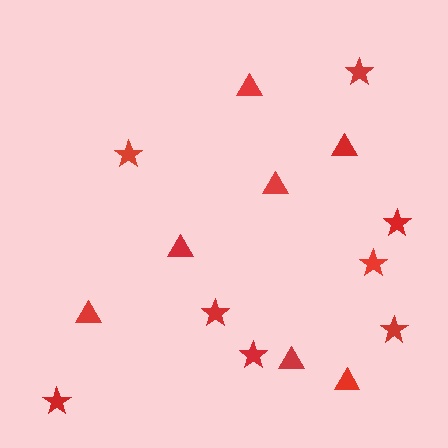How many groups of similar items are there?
There are 2 groups: one group of stars (8) and one group of triangles (7).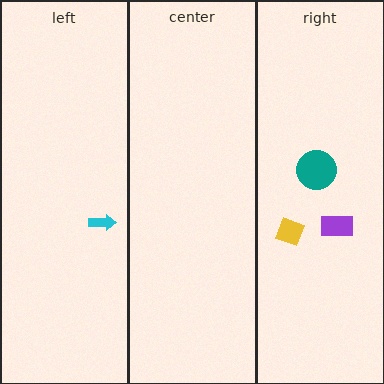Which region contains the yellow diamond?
The right region.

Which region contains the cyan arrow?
The left region.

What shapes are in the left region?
The cyan arrow.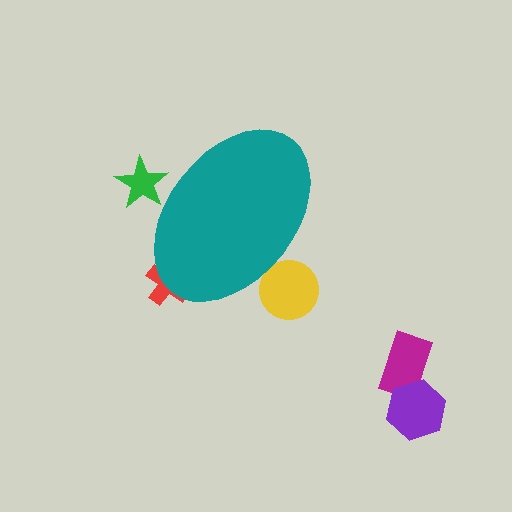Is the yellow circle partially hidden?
Yes, the yellow circle is partially hidden behind the teal ellipse.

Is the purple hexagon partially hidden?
No, the purple hexagon is fully visible.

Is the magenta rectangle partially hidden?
No, the magenta rectangle is fully visible.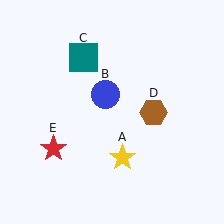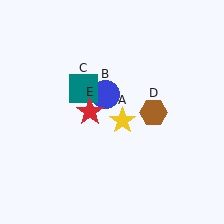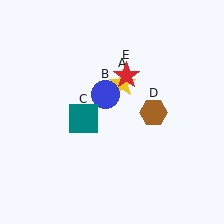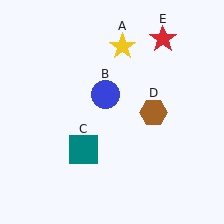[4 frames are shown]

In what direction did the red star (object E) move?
The red star (object E) moved up and to the right.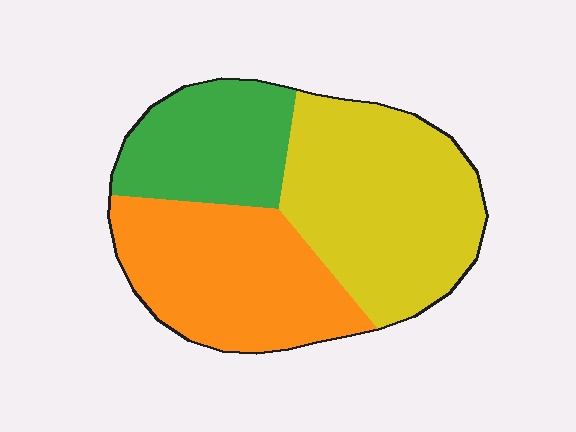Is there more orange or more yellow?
Yellow.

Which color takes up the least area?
Green, at roughly 25%.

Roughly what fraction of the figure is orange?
Orange takes up between a third and a half of the figure.